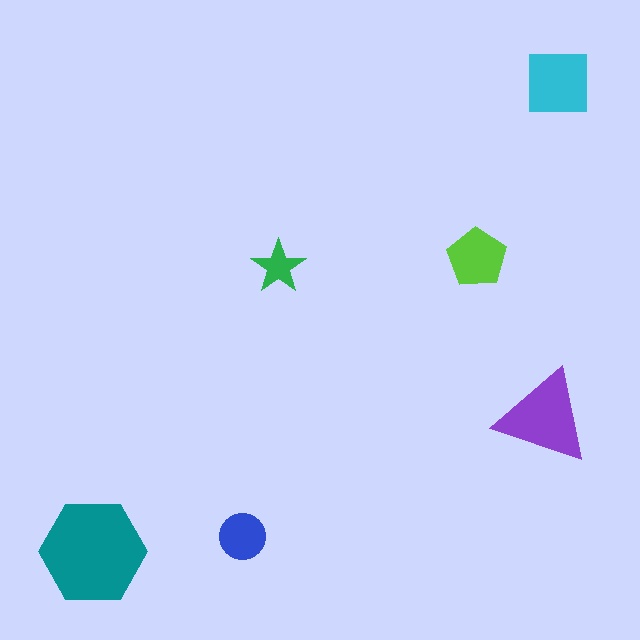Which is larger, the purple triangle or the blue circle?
The purple triangle.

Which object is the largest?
The teal hexagon.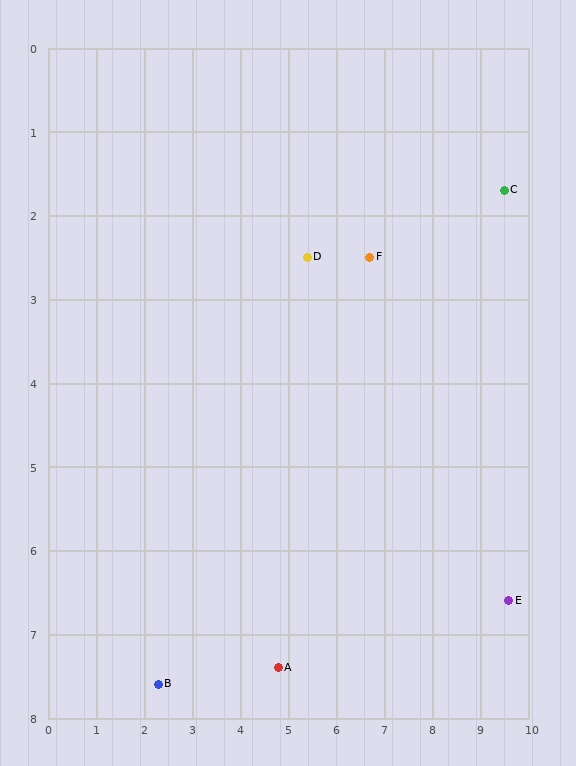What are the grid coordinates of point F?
Point F is at approximately (6.7, 2.5).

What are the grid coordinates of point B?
Point B is at approximately (2.3, 7.6).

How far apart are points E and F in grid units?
Points E and F are about 5.0 grid units apart.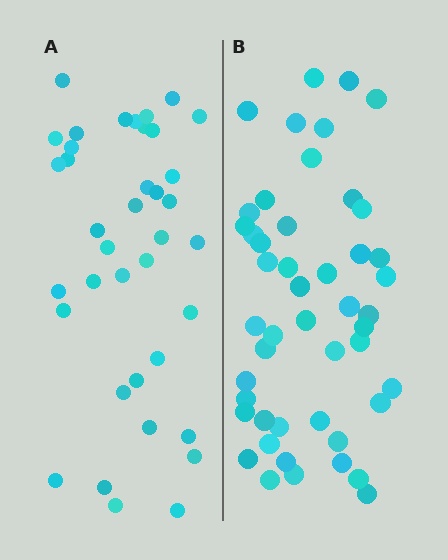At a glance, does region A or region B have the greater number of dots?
Region B (the right region) has more dots.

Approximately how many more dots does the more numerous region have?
Region B has roughly 10 or so more dots than region A.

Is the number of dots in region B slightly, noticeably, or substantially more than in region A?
Region B has noticeably more, but not dramatically so. The ratio is roughly 1.3 to 1.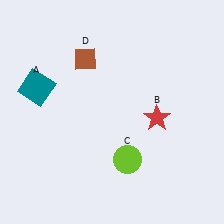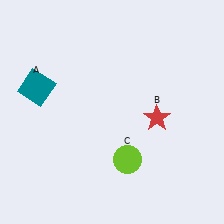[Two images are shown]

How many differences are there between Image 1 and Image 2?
There is 1 difference between the two images.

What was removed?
The brown diamond (D) was removed in Image 2.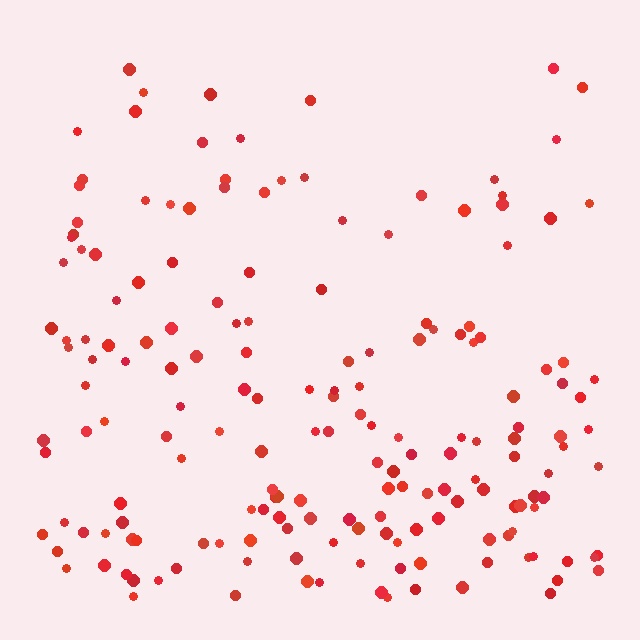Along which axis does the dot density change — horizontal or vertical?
Vertical.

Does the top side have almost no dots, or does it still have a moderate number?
Still a moderate number, just noticeably fewer than the bottom.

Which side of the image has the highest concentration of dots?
The bottom.